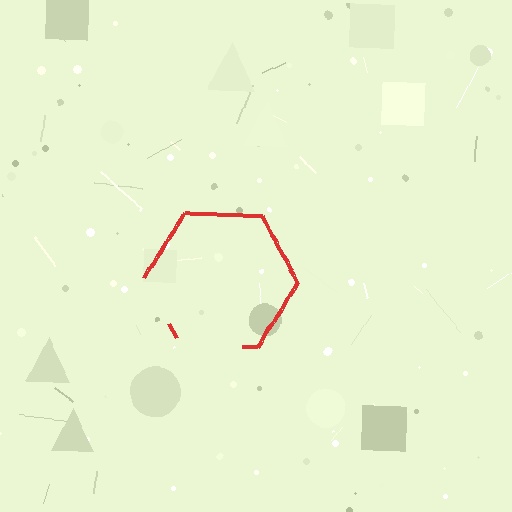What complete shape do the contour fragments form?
The contour fragments form a hexagon.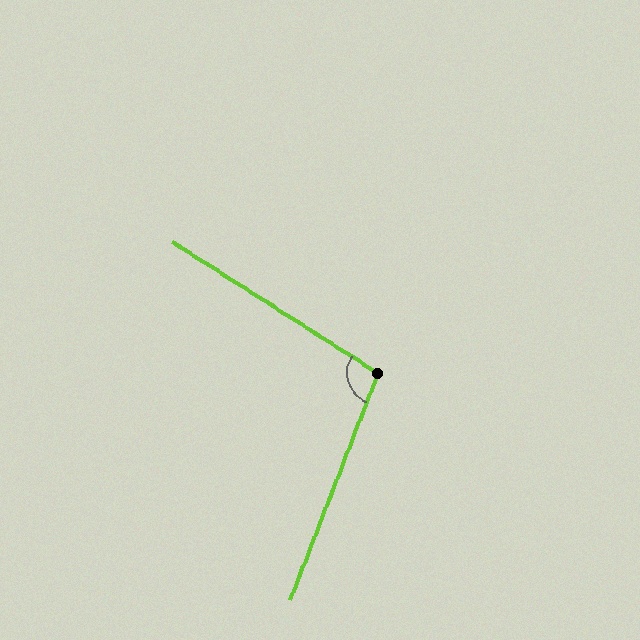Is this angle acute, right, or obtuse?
It is obtuse.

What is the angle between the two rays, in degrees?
Approximately 101 degrees.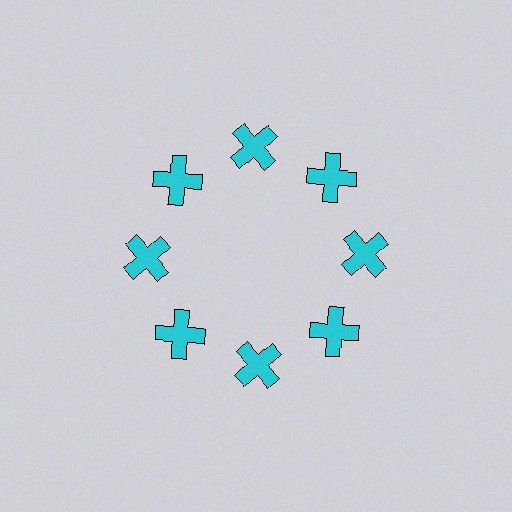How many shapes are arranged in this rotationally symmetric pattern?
There are 8 shapes, arranged in 8 groups of 1.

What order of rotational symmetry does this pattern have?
This pattern has 8-fold rotational symmetry.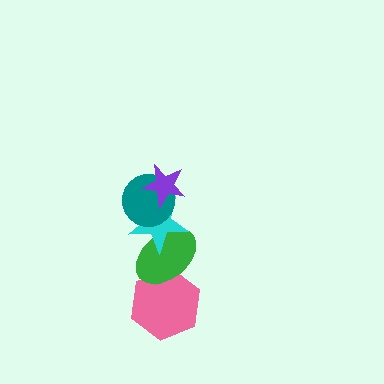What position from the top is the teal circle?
The teal circle is 2nd from the top.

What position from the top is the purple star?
The purple star is 1st from the top.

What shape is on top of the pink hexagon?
The green ellipse is on top of the pink hexagon.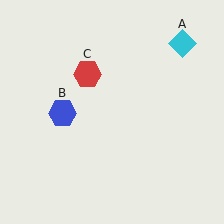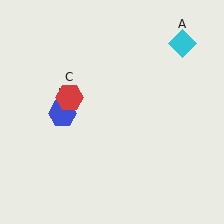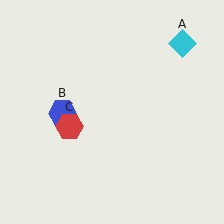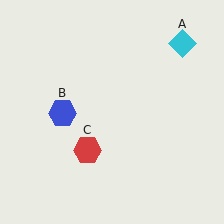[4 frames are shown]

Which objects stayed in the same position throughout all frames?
Cyan diamond (object A) and blue hexagon (object B) remained stationary.